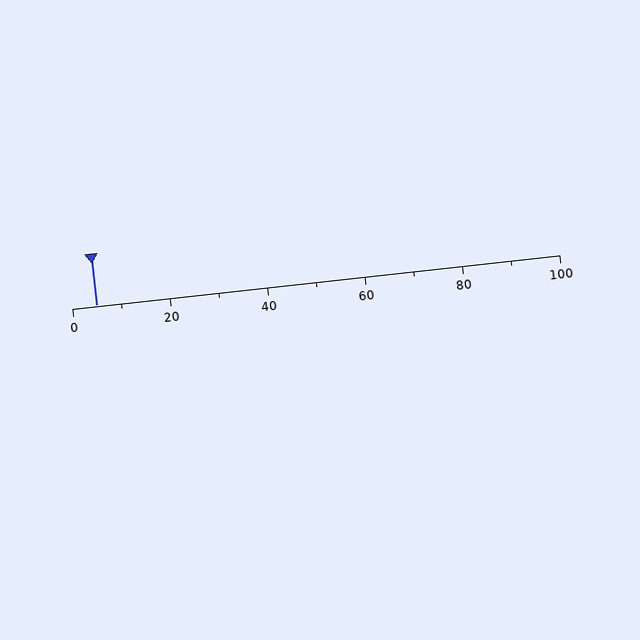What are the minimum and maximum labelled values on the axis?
The axis runs from 0 to 100.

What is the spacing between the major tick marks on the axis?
The major ticks are spaced 20 apart.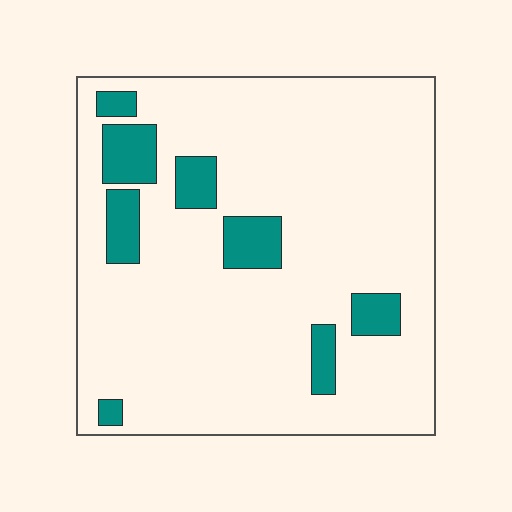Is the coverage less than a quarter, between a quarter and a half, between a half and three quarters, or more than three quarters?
Less than a quarter.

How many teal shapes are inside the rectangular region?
8.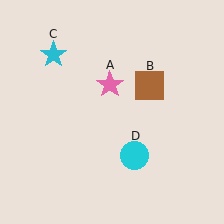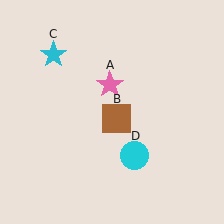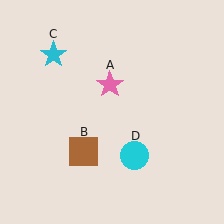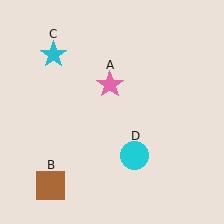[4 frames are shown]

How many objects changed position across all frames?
1 object changed position: brown square (object B).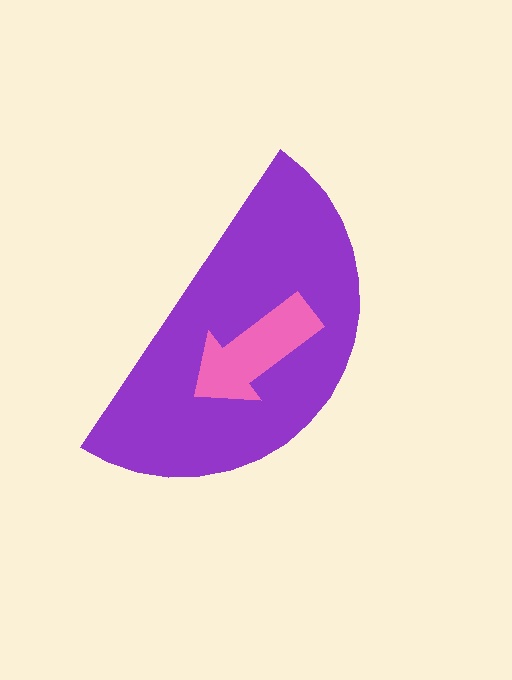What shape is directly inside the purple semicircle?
The pink arrow.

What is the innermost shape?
The pink arrow.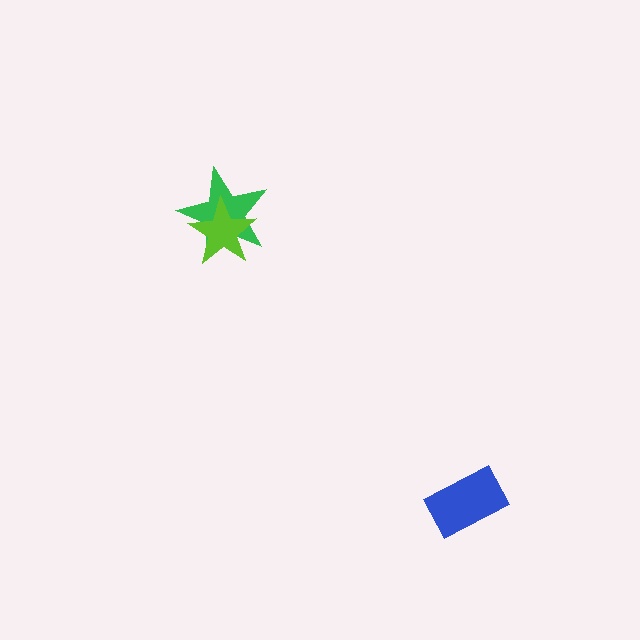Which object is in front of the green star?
The lime star is in front of the green star.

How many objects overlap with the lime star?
1 object overlaps with the lime star.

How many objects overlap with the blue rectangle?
0 objects overlap with the blue rectangle.